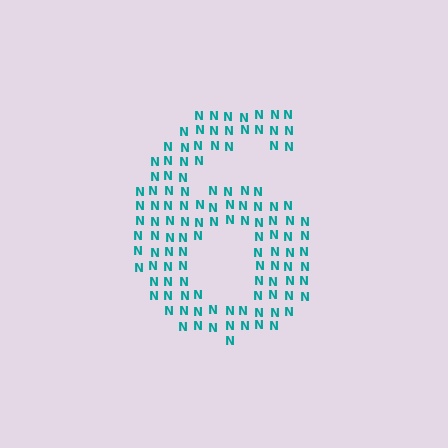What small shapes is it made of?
It is made of small letter N's.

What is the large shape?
The large shape is the digit 6.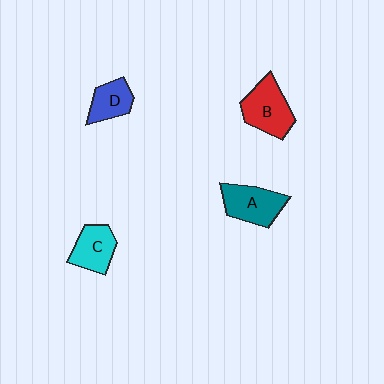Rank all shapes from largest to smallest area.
From largest to smallest: B (red), A (teal), C (cyan), D (blue).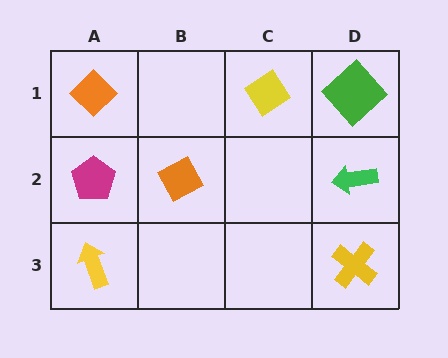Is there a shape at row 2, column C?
No, that cell is empty.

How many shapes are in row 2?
3 shapes.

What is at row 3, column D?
A yellow cross.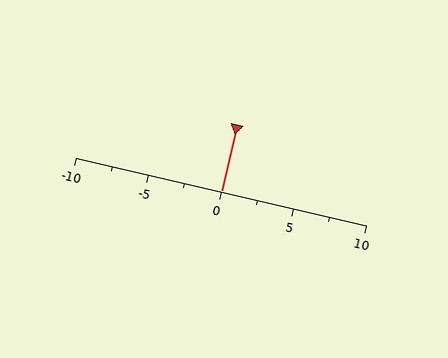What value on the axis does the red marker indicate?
The marker indicates approximately 0.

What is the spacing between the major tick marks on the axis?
The major ticks are spaced 5 apart.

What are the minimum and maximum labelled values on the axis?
The axis runs from -10 to 10.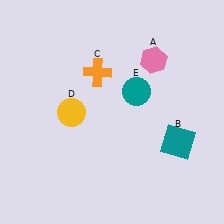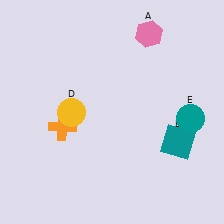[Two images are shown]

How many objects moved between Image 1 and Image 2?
3 objects moved between the two images.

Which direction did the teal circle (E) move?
The teal circle (E) moved right.